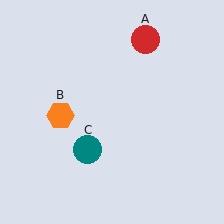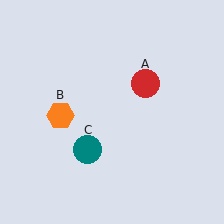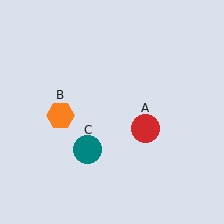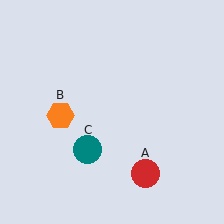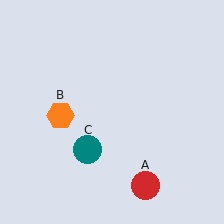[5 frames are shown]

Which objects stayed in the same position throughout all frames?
Orange hexagon (object B) and teal circle (object C) remained stationary.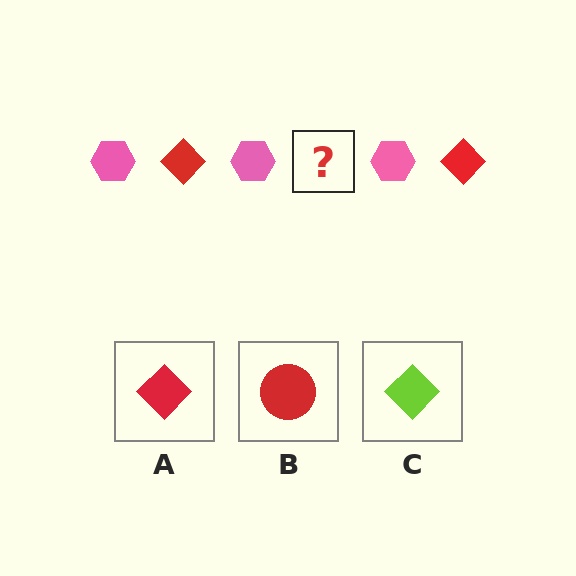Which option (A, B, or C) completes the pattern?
A.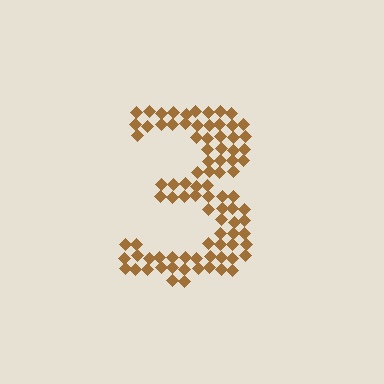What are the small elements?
The small elements are diamonds.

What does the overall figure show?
The overall figure shows the digit 3.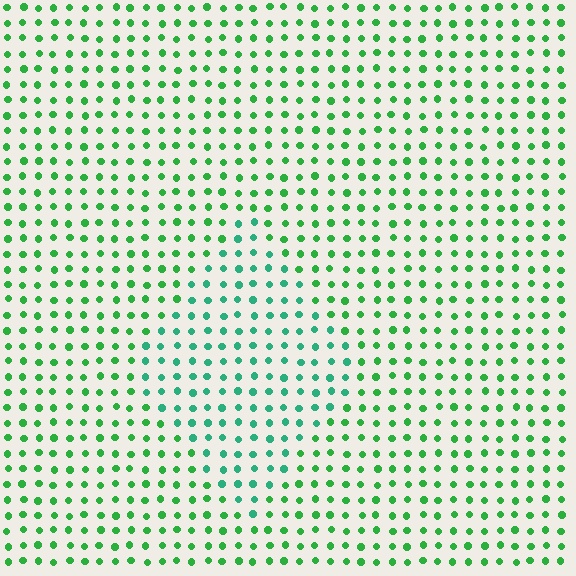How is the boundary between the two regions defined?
The boundary is defined purely by a slight shift in hue (about 30 degrees). Spacing, size, and orientation are identical on both sides.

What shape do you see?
I see a diamond.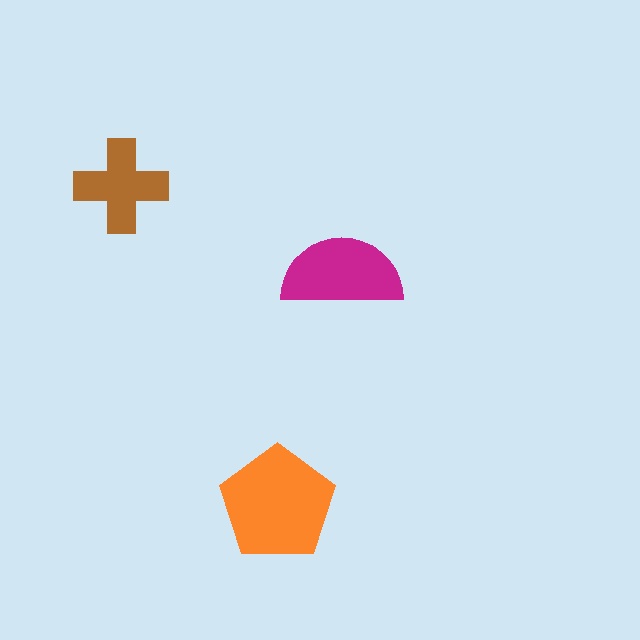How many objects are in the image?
There are 3 objects in the image.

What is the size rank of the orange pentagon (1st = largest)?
1st.